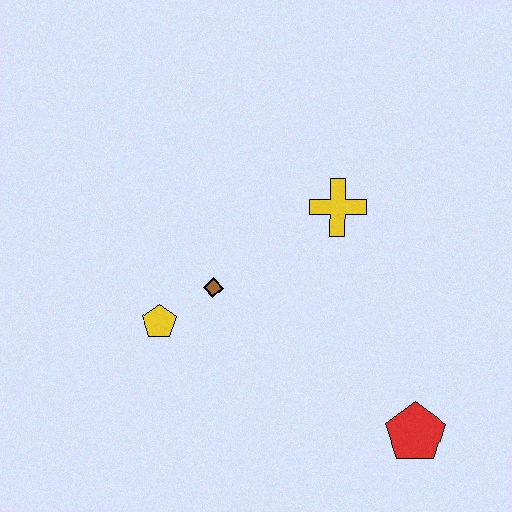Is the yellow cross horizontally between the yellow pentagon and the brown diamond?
No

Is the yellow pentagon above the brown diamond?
No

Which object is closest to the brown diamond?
The yellow pentagon is closest to the brown diamond.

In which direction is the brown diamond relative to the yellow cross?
The brown diamond is to the left of the yellow cross.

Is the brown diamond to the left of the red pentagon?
Yes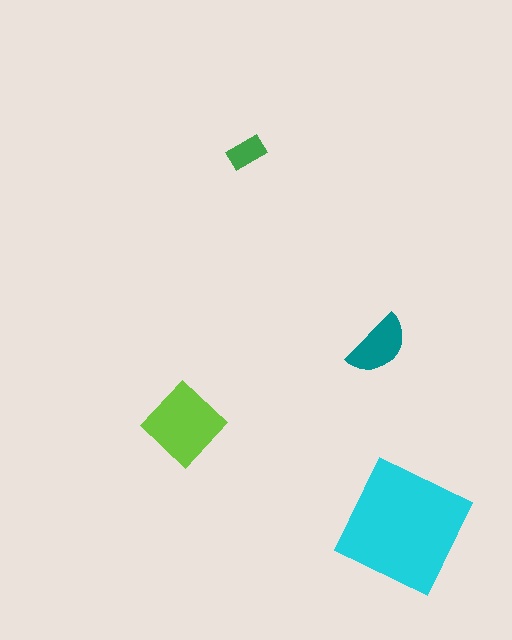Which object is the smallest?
The green rectangle.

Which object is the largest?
The cyan square.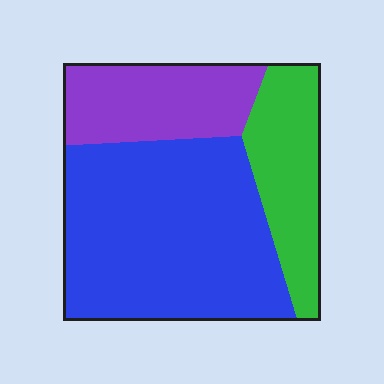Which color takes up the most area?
Blue, at roughly 55%.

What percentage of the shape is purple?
Purple covers 22% of the shape.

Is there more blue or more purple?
Blue.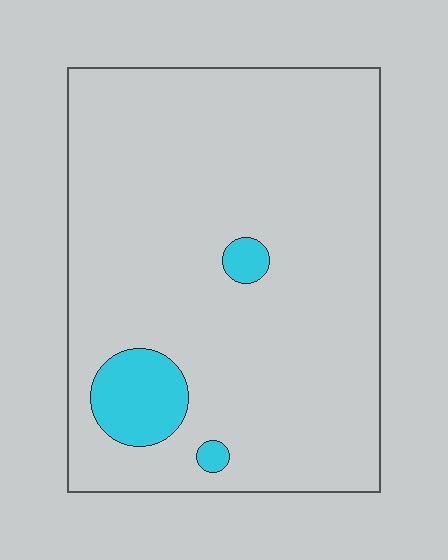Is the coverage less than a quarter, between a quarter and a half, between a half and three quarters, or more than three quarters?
Less than a quarter.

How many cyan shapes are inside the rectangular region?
3.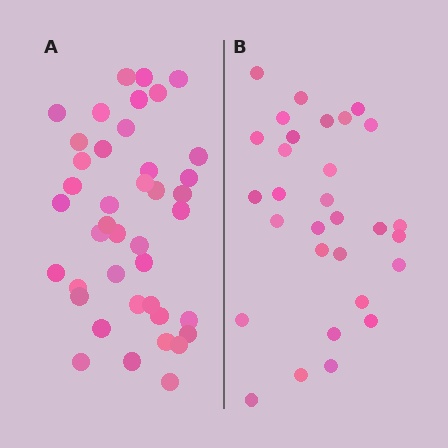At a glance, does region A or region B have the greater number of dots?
Region A (the left region) has more dots.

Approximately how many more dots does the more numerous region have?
Region A has roughly 12 or so more dots than region B.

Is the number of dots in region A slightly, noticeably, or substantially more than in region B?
Region A has noticeably more, but not dramatically so. The ratio is roughly 1.4 to 1.